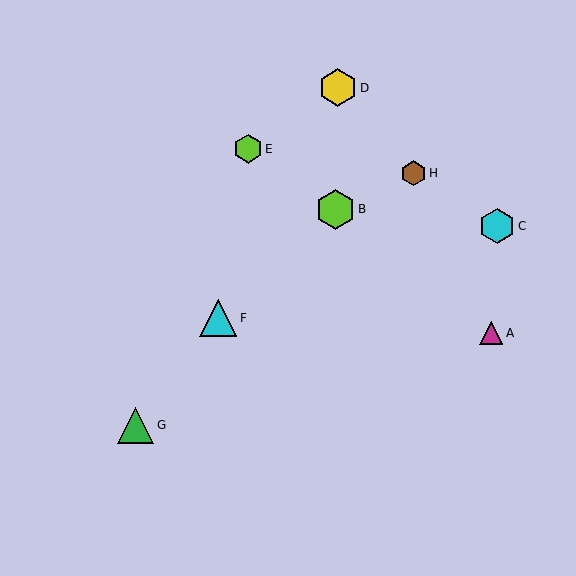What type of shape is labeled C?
Shape C is a cyan hexagon.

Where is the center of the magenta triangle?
The center of the magenta triangle is at (491, 333).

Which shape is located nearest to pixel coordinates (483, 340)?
The magenta triangle (labeled A) at (491, 333) is nearest to that location.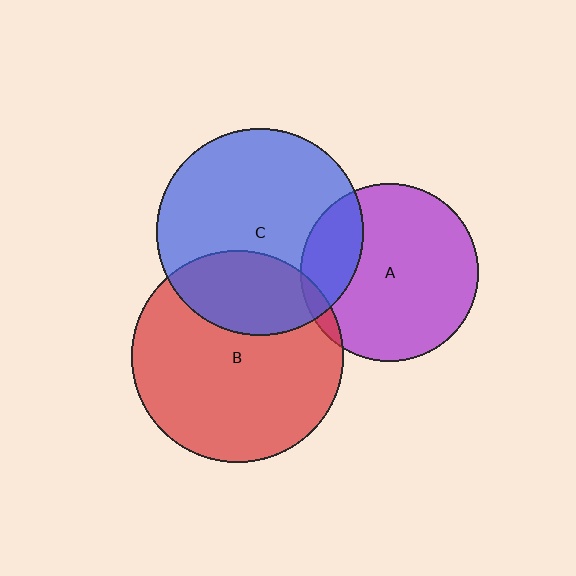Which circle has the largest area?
Circle B (red).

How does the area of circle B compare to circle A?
Approximately 1.4 times.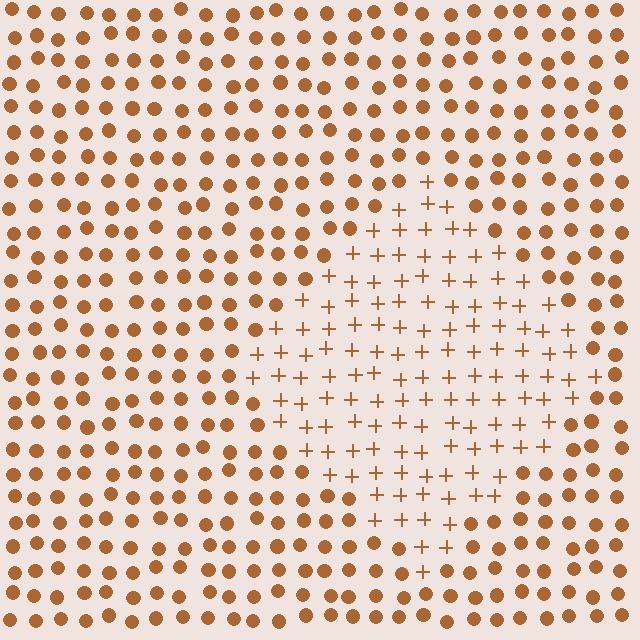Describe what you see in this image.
The image is filled with small brown elements arranged in a uniform grid. A diamond-shaped region contains plus signs, while the surrounding area contains circles. The boundary is defined purely by the change in element shape.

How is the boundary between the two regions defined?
The boundary is defined by a change in element shape: plus signs inside vs. circles outside. All elements share the same color and spacing.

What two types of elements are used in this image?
The image uses plus signs inside the diamond region and circles outside it.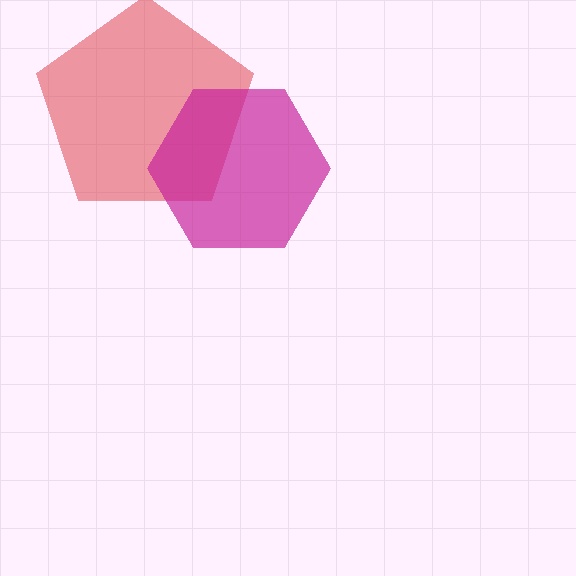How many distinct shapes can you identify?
There are 2 distinct shapes: a red pentagon, a magenta hexagon.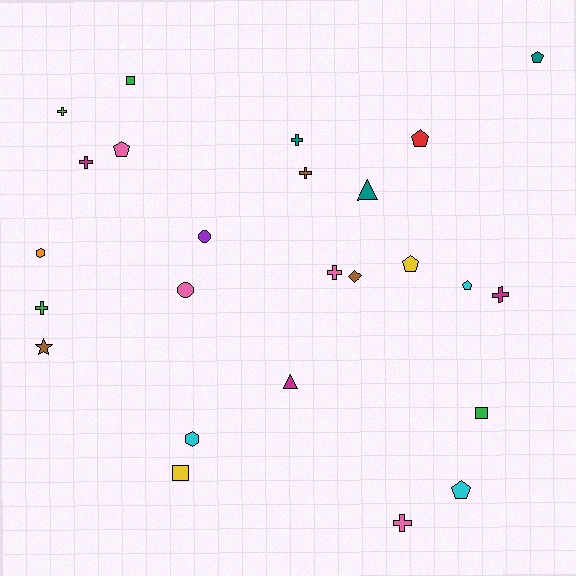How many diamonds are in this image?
There is 1 diamond.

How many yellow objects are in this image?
There are 2 yellow objects.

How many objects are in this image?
There are 25 objects.